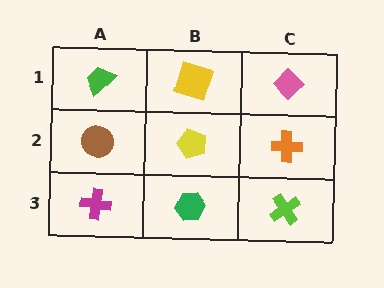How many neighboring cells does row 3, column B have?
3.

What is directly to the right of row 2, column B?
An orange cross.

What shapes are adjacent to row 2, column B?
A yellow square (row 1, column B), a green hexagon (row 3, column B), a brown circle (row 2, column A), an orange cross (row 2, column C).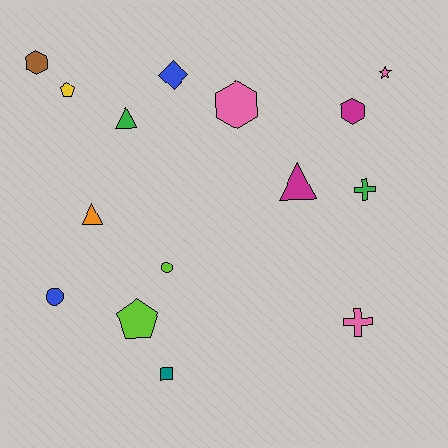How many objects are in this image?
There are 15 objects.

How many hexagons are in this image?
There are 3 hexagons.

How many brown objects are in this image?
There is 1 brown object.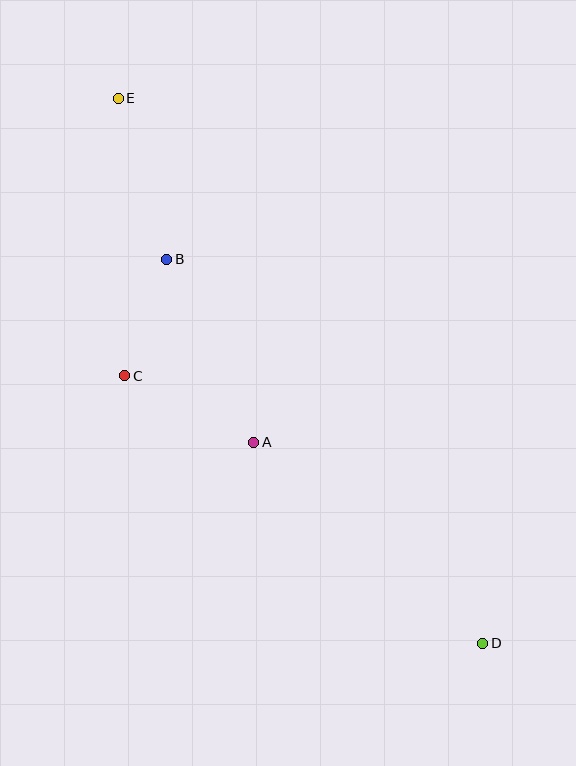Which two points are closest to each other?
Points B and C are closest to each other.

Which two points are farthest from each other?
Points D and E are farthest from each other.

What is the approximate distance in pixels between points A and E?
The distance between A and E is approximately 370 pixels.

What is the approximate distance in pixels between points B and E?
The distance between B and E is approximately 168 pixels.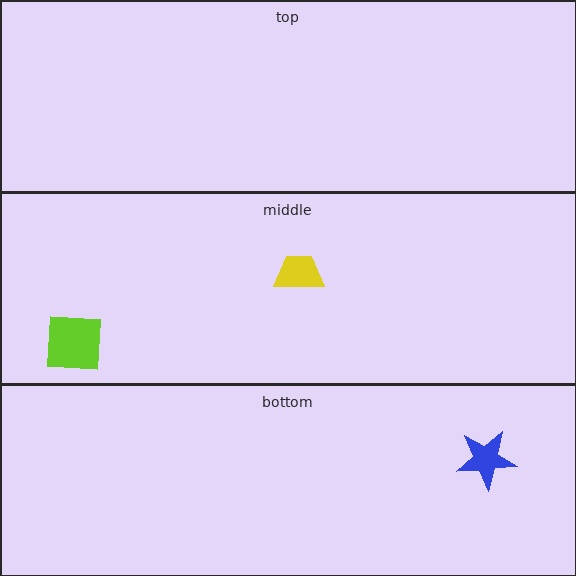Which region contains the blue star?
The bottom region.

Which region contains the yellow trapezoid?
The middle region.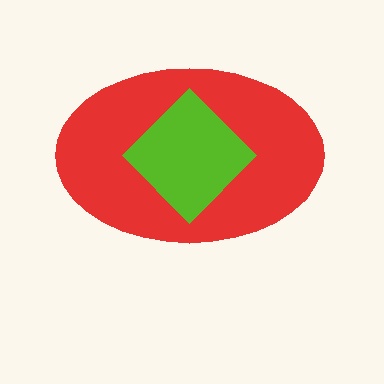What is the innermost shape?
The lime diamond.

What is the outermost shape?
The red ellipse.